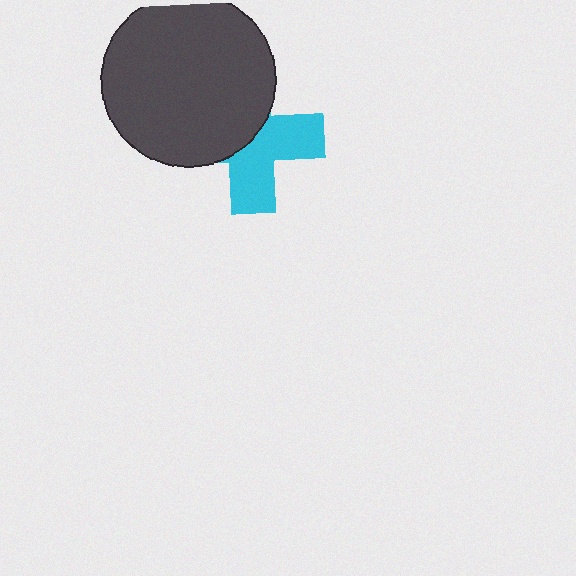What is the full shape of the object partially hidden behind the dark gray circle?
The partially hidden object is a cyan cross.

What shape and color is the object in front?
The object in front is a dark gray circle.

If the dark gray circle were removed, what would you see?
You would see the complete cyan cross.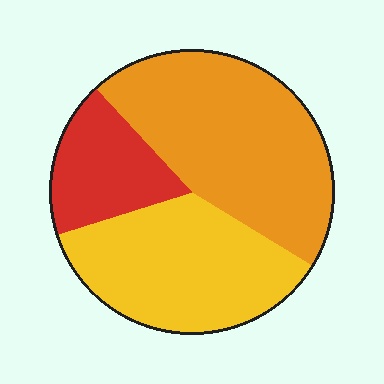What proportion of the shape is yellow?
Yellow covers 36% of the shape.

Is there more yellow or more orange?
Orange.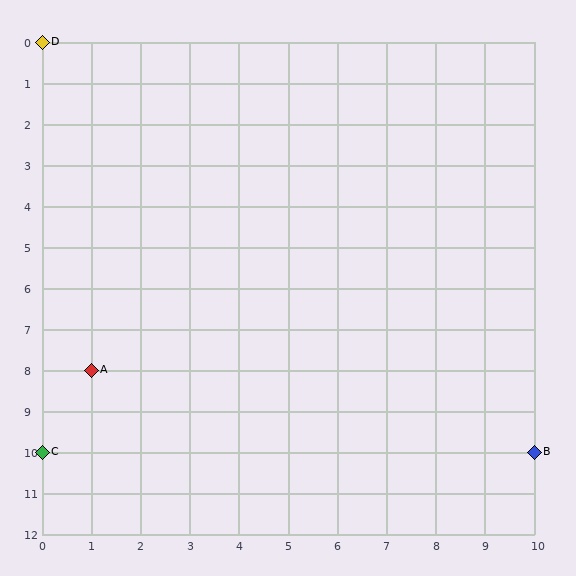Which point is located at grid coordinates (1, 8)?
Point A is at (1, 8).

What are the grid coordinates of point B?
Point B is at grid coordinates (10, 10).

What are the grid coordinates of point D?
Point D is at grid coordinates (0, 0).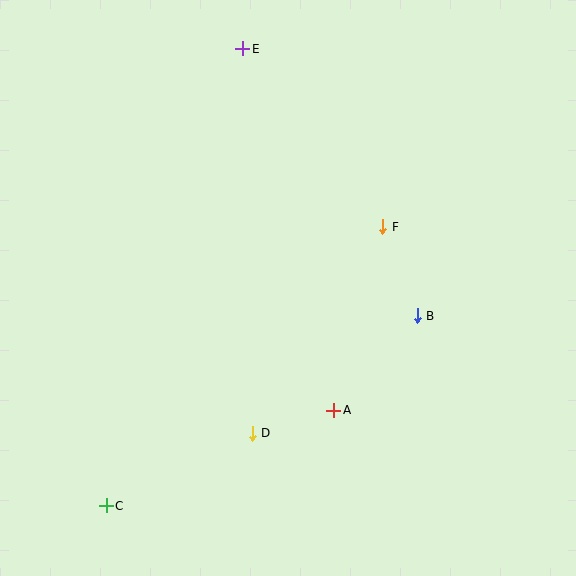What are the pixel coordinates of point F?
Point F is at (383, 227).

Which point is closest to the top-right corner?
Point F is closest to the top-right corner.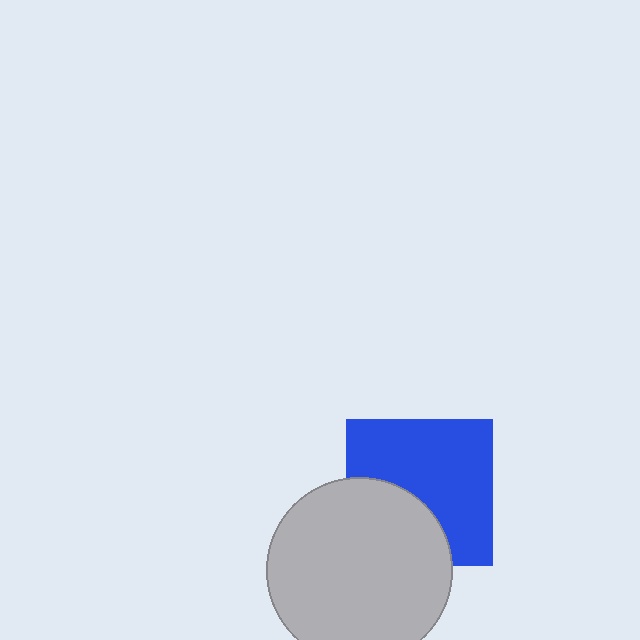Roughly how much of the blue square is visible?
About half of it is visible (roughly 65%).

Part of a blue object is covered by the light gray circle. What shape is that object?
It is a square.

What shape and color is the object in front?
The object in front is a light gray circle.